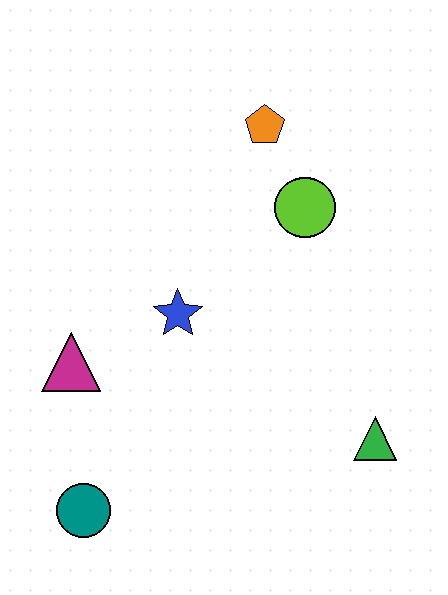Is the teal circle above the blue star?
No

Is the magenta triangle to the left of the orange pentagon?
Yes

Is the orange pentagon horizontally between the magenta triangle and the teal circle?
No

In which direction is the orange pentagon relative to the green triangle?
The orange pentagon is above the green triangle.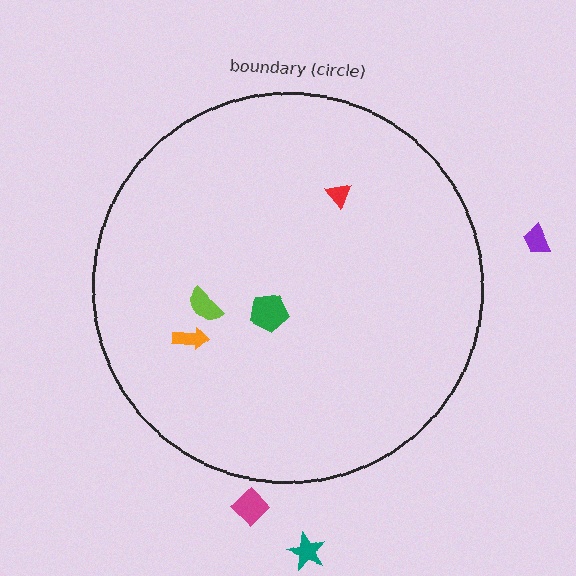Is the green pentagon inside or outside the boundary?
Inside.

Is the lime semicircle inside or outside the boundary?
Inside.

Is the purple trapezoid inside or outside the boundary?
Outside.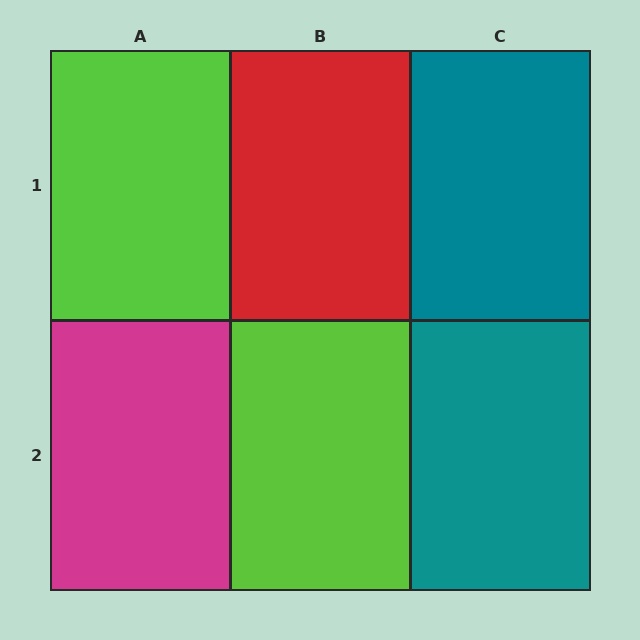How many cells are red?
1 cell is red.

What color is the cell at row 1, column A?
Lime.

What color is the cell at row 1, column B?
Red.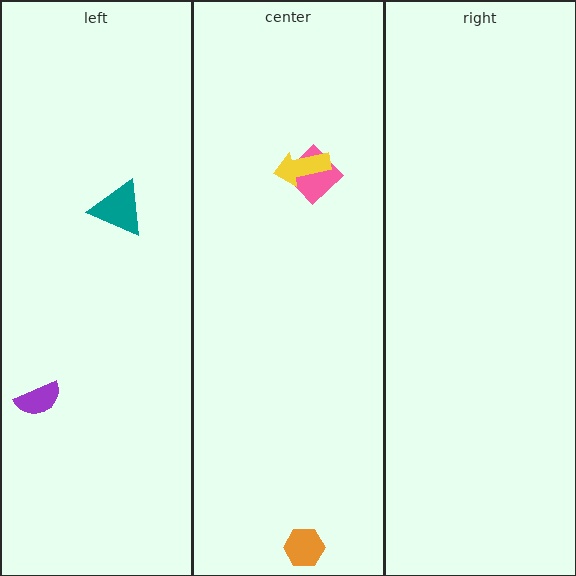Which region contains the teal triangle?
The left region.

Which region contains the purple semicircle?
The left region.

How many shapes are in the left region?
2.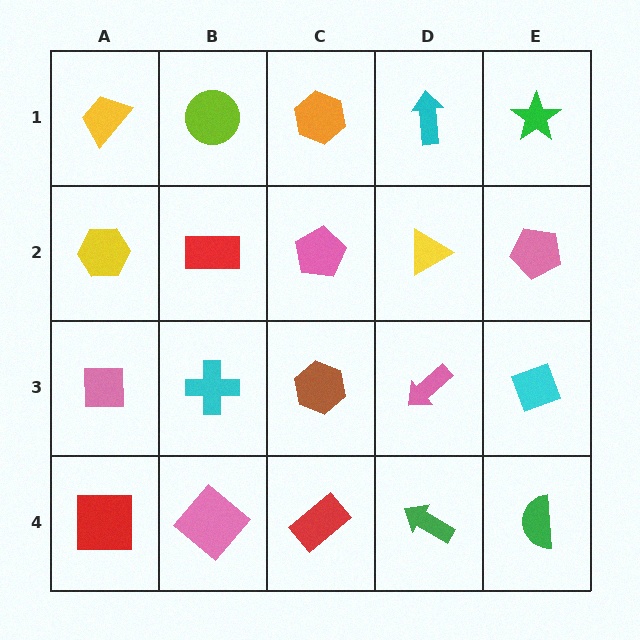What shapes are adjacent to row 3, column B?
A red rectangle (row 2, column B), a pink diamond (row 4, column B), a pink square (row 3, column A), a brown hexagon (row 3, column C).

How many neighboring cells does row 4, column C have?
3.